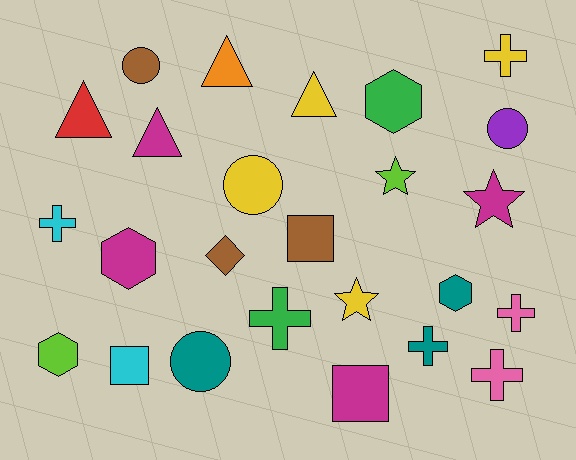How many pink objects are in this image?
There are 2 pink objects.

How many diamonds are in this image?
There is 1 diamond.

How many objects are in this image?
There are 25 objects.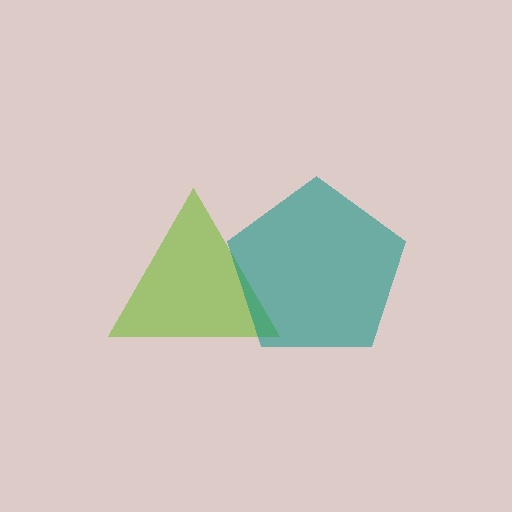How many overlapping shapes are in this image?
There are 2 overlapping shapes in the image.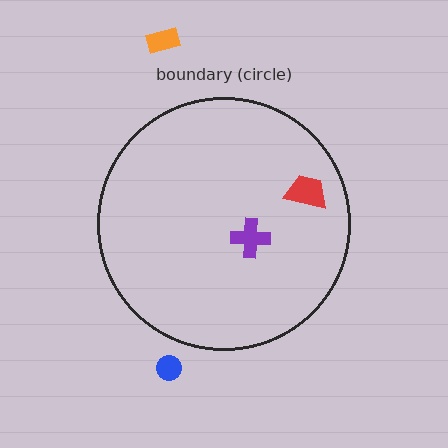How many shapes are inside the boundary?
2 inside, 2 outside.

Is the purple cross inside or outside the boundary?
Inside.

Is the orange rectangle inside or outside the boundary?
Outside.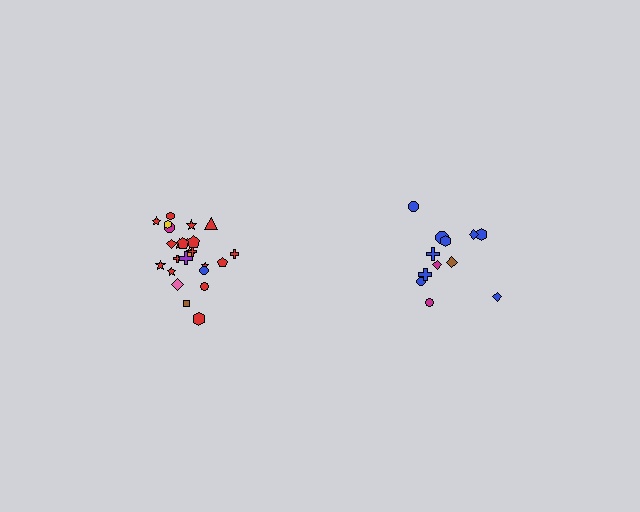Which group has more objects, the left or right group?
The left group.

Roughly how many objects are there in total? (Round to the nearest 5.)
Roughly 35 objects in total.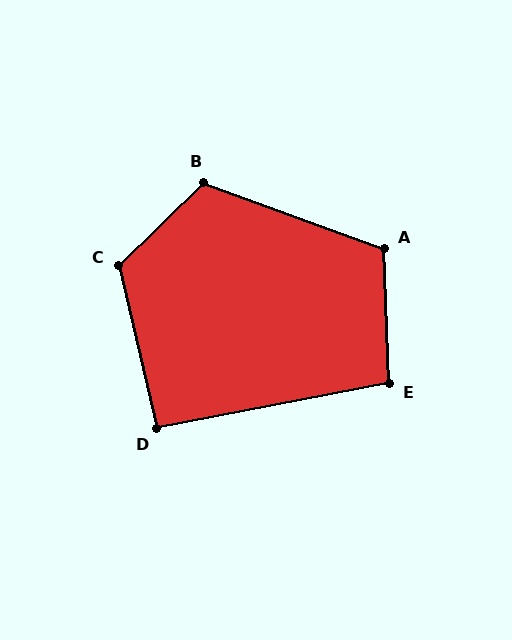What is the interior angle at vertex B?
Approximately 115 degrees (obtuse).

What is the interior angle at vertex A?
Approximately 112 degrees (obtuse).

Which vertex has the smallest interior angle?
D, at approximately 92 degrees.